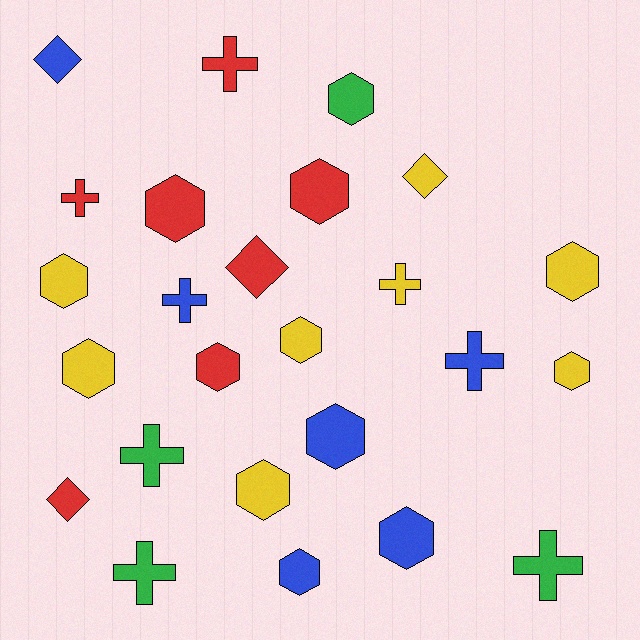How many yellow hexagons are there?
There are 6 yellow hexagons.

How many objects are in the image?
There are 25 objects.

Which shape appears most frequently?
Hexagon, with 13 objects.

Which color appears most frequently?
Yellow, with 8 objects.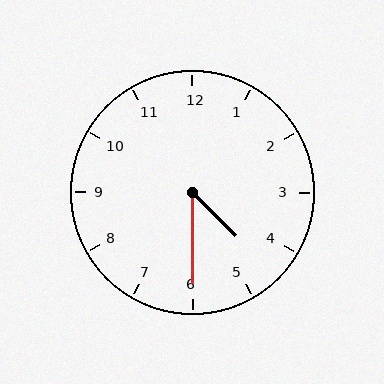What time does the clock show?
4:30.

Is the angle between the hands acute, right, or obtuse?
It is acute.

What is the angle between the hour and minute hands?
Approximately 45 degrees.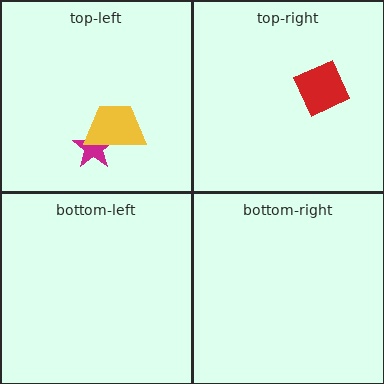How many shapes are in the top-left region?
2.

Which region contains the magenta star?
The top-left region.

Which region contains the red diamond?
The top-right region.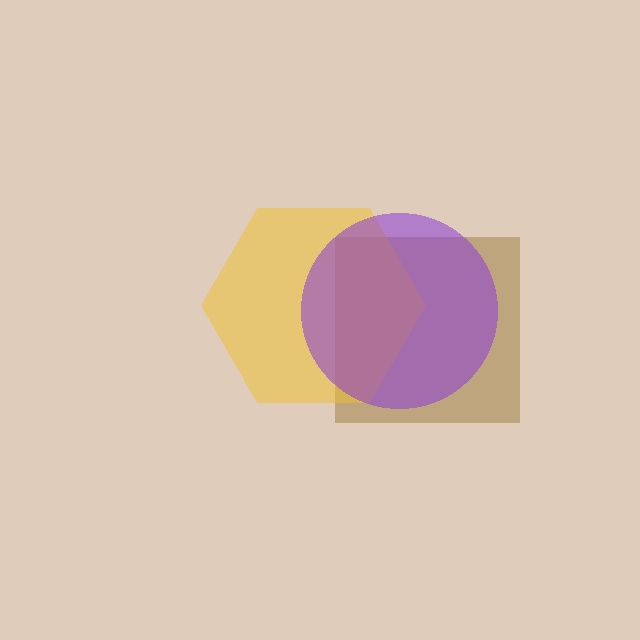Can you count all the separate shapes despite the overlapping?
Yes, there are 3 separate shapes.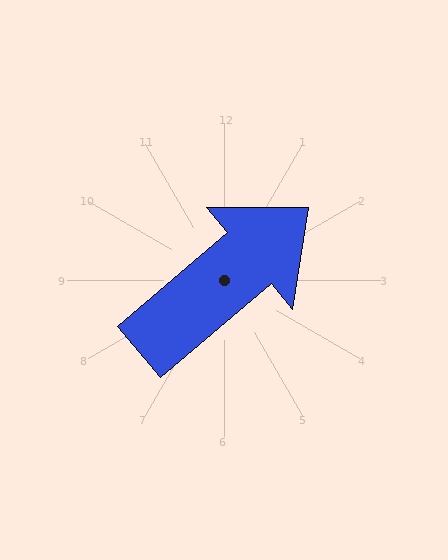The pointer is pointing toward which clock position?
Roughly 2 o'clock.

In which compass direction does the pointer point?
Northeast.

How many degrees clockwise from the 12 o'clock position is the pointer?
Approximately 50 degrees.